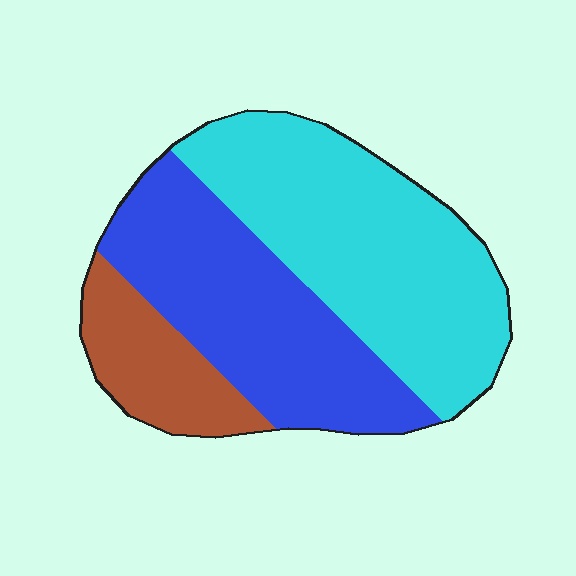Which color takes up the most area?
Cyan, at roughly 45%.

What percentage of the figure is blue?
Blue covers roughly 40% of the figure.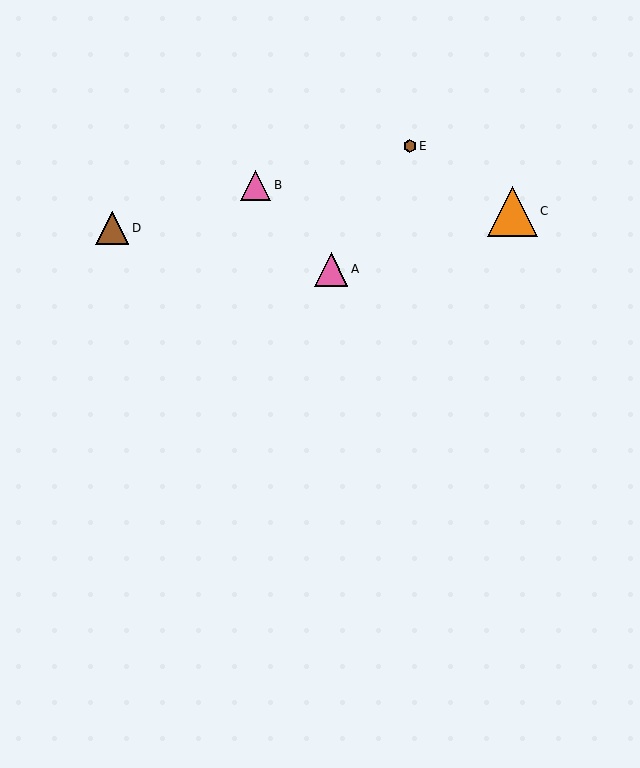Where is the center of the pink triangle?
The center of the pink triangle is at (331, 269).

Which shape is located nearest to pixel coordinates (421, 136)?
The brown hexagon (labeled E) at (410, 146) is nearest to that location.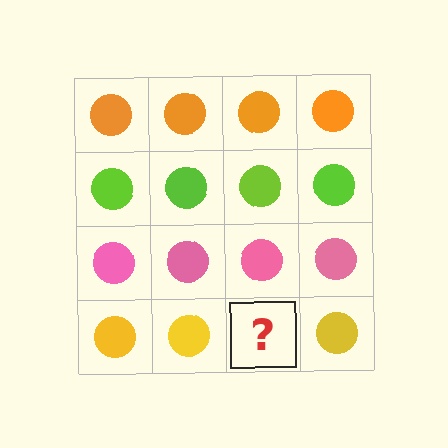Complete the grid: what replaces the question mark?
The question mark should be replaced with a yellow circle.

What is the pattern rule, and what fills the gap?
The rule is that each row has a consistent color. The gap should be filled with a yellow circle.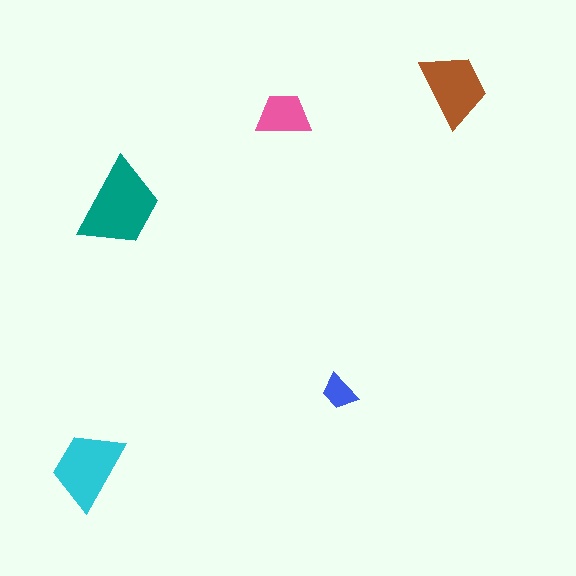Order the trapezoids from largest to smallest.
the teal one, the cyan one, the brown one, the pink one, the blue one.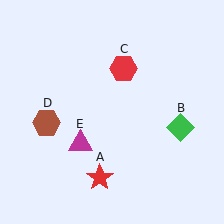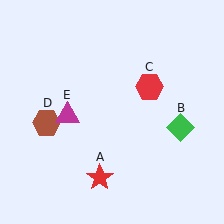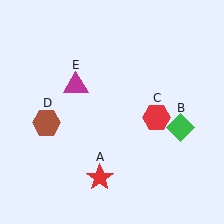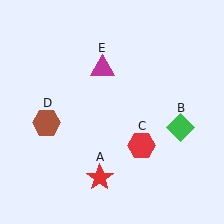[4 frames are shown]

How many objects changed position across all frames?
2 objects changed position: red hexagon (object C), magenta triangle (object E).